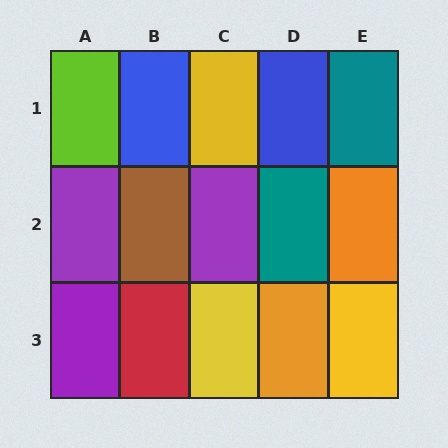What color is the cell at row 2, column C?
Purple.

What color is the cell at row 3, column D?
Orange.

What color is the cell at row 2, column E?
Orange.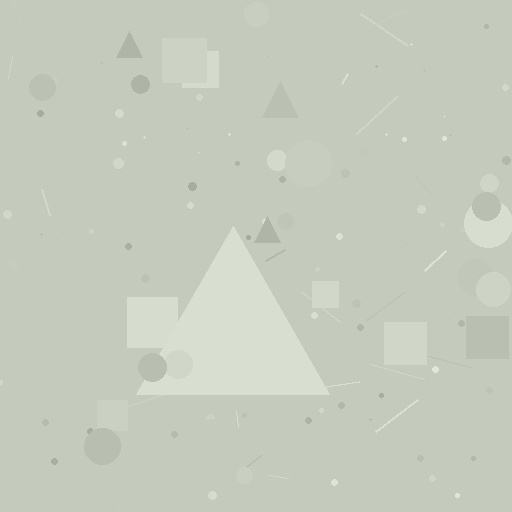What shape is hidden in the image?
A triangle is hidden in the image.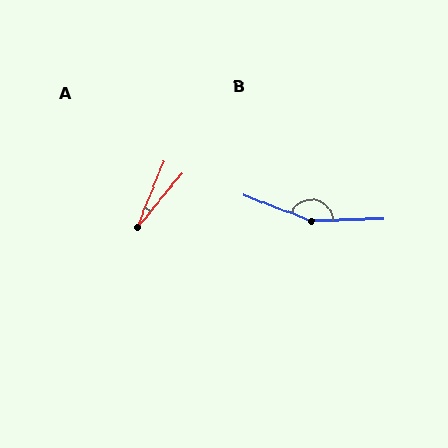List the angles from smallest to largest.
A (17°), B (157°).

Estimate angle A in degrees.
Approximately 17 degrees.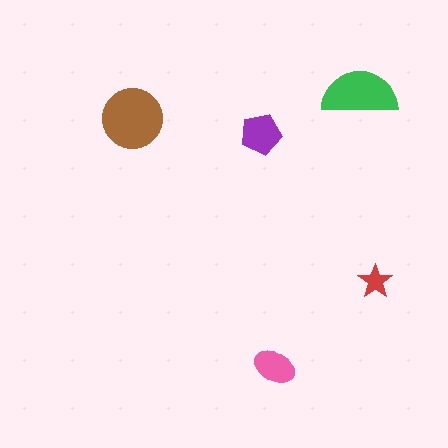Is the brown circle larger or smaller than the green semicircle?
Larger.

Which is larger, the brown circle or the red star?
The brown circle.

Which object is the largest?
The brown circle.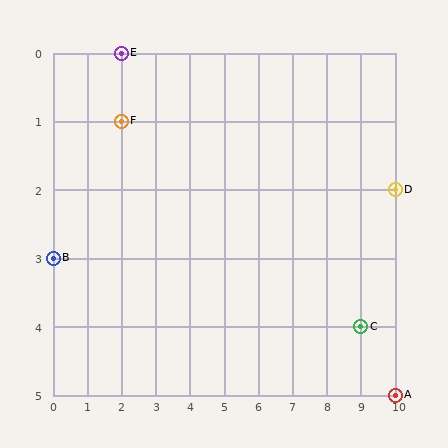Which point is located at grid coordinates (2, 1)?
Point F is at (2, 1).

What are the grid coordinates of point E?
Point E is at grid coordinates (2, 0).